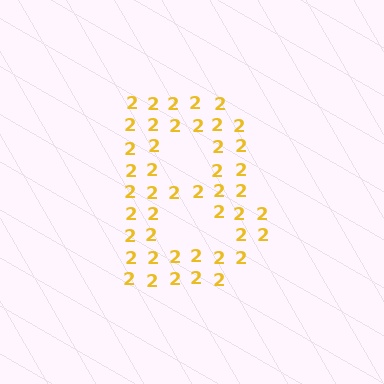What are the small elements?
The small elements are digit 2's.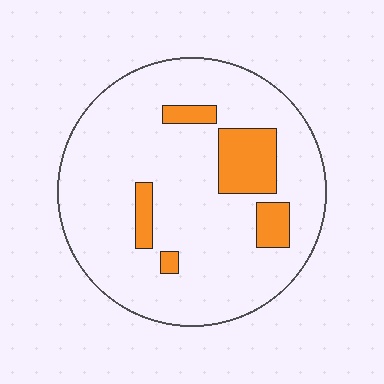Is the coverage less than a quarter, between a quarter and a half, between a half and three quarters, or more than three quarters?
Less than a quarter.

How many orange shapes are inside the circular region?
5.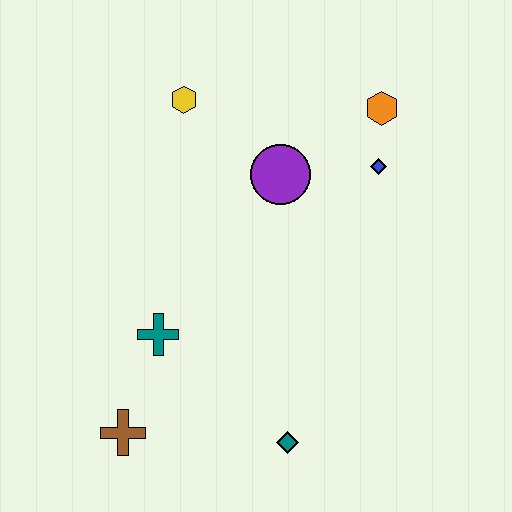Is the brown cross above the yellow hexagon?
No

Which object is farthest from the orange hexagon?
The brown cross is farthest from the orange hexagon.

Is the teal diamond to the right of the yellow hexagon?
Yes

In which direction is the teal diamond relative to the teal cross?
The teal diamond is to the right of the teal cross.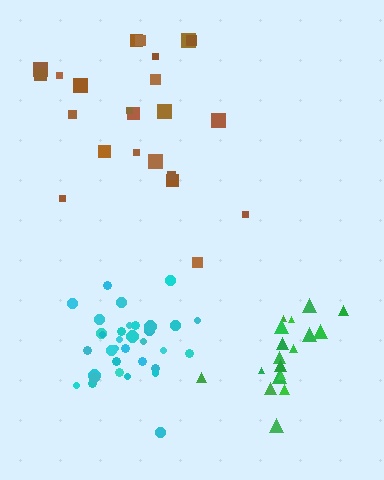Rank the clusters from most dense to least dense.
cyan, green, brown.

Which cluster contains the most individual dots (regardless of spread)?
Cyan (34).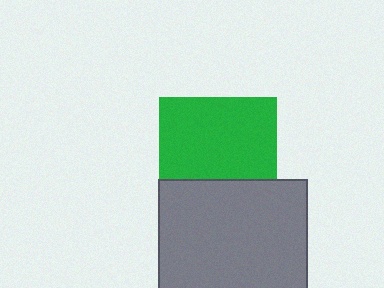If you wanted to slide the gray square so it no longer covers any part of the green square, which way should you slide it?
Slide it down — that is the most direct way to separate the two shapes.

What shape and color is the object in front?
The object in front is a gray square.